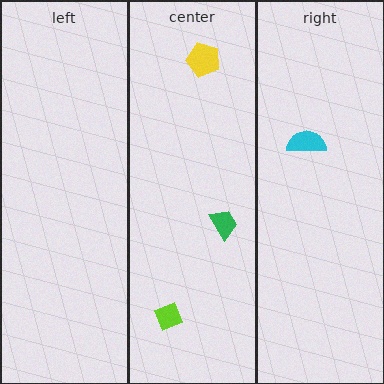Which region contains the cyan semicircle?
The right region.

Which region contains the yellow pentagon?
The center region.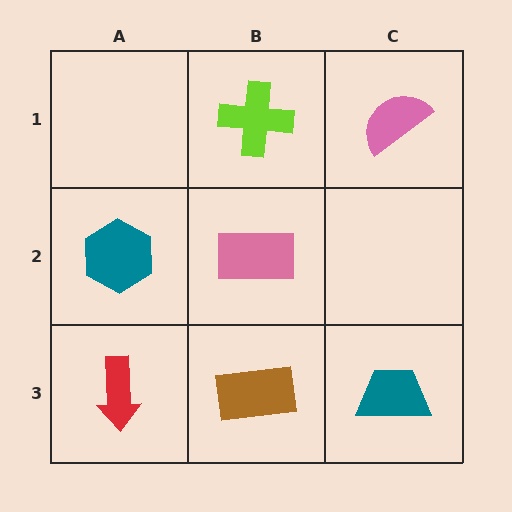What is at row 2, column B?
A pink rectangle.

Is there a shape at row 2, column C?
No, that cell is empty.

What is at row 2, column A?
A teal hexagon.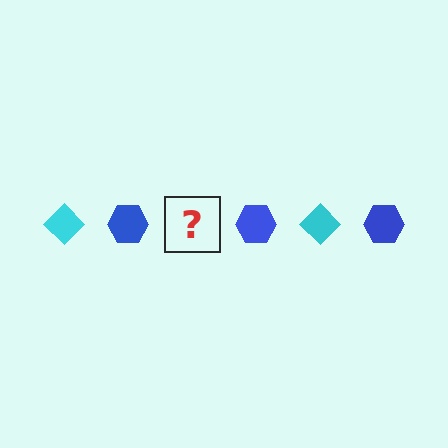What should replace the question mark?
The question mark should be replaced with a cyan diamond.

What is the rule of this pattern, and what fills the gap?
The rule is that the pattern alternates between cyan diamond and blue hexagon. The gap should be filled with a cyan diamond.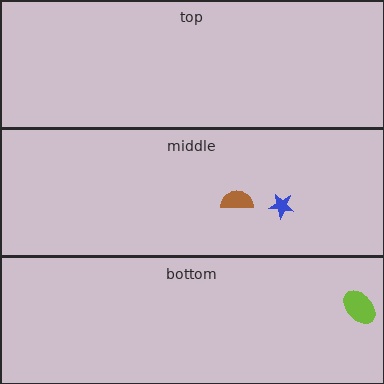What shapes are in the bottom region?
The lime ellipse.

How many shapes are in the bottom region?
1.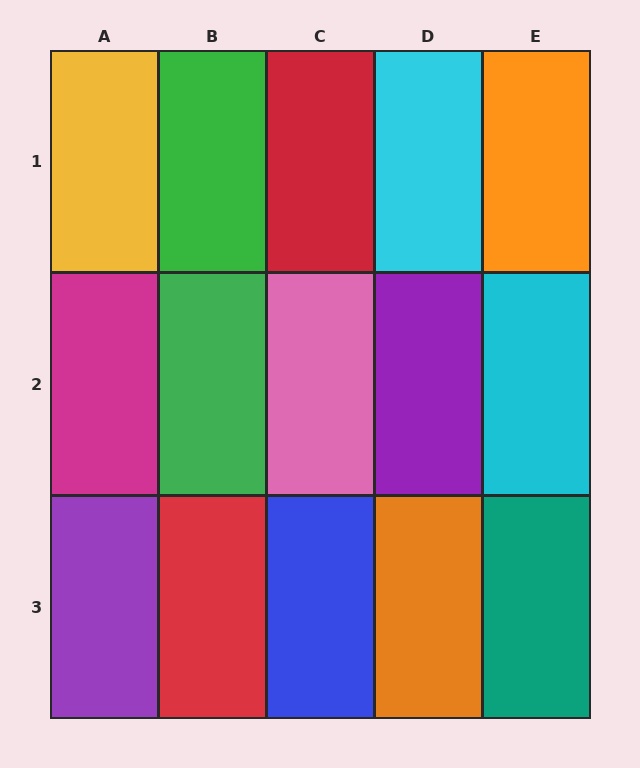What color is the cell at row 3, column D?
Orange.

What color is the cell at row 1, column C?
Red.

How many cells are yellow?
1 cell is yellow.